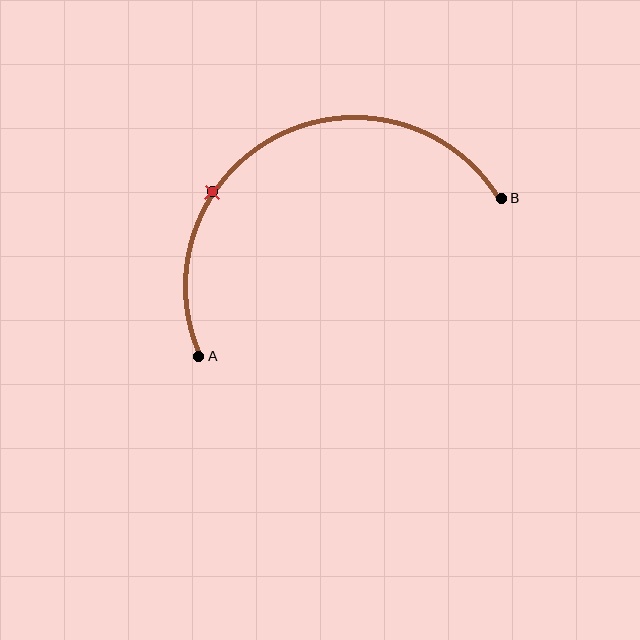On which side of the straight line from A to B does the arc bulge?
The arc bulges above the straight line connecting A and B.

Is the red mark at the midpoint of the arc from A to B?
No. The red mark lies on the arc but is closer to endpoint A. The arc midpoint would be at the point on the curve equidistant along the arc from both A and B.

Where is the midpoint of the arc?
The arc midpoint is the point on the curve farthest from the straight line joining A and B. It sits above that line.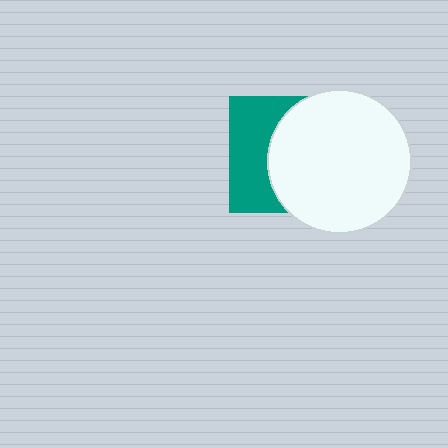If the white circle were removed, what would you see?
You would see the complete teal square.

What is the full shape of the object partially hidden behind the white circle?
The partially hidden object is a teal square.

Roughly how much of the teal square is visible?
A small part of it is visible (roughly 41%).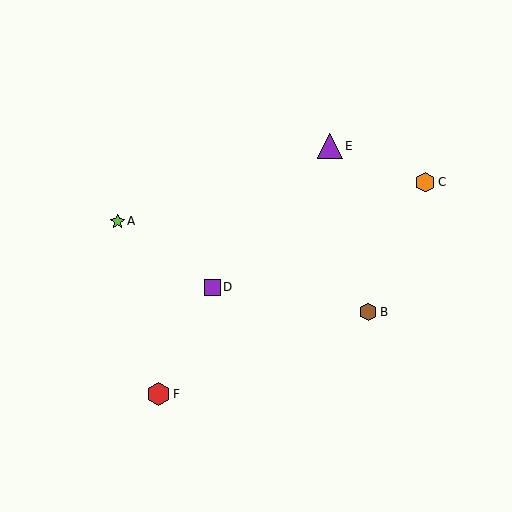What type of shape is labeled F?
Shape F is a red hexagon.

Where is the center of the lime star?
The center of the lime star is at (117, 221).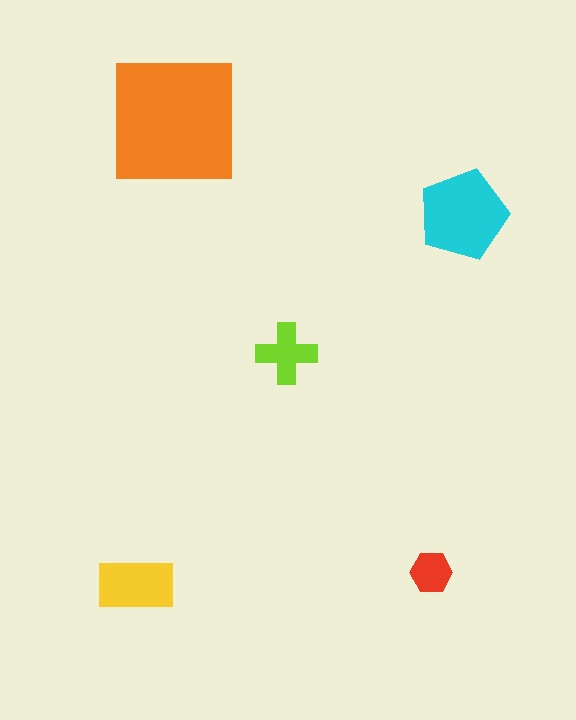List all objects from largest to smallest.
The orange square, the cyan pentagon, the yellow rectangle, the lime cross, the red hexagon.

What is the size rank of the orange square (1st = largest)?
1st.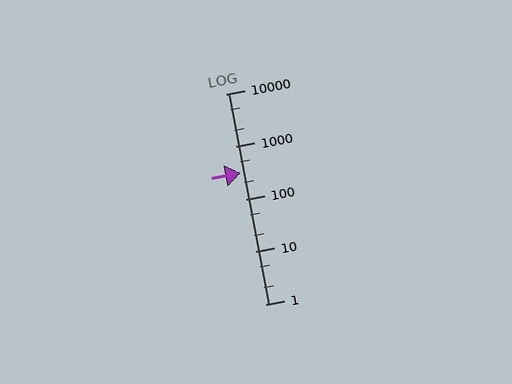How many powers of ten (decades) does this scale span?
The scale spans 4 decades, from 1 to 10000.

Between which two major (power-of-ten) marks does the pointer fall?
The pointer is between 100 and 1000.